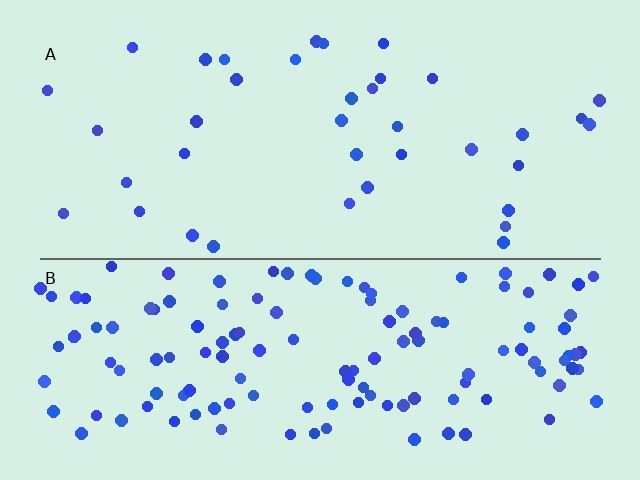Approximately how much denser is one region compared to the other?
Approximately 3.6× — region B over region A.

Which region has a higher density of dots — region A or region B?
B (the bottom).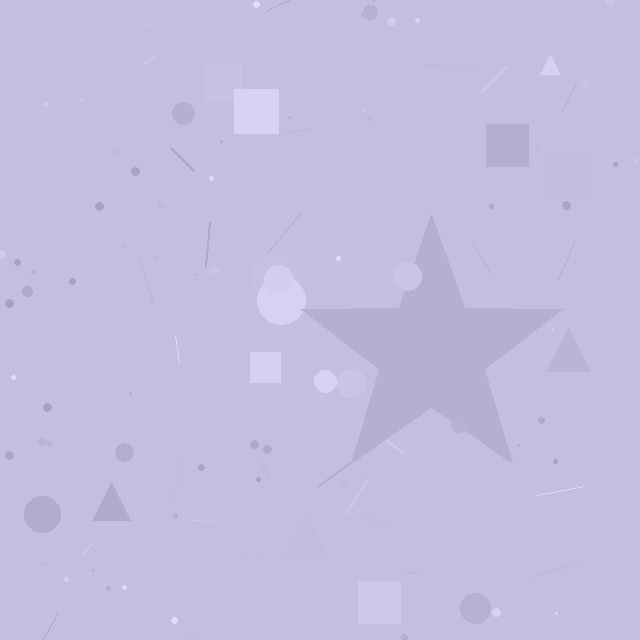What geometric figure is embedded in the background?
A star is embedded in the background.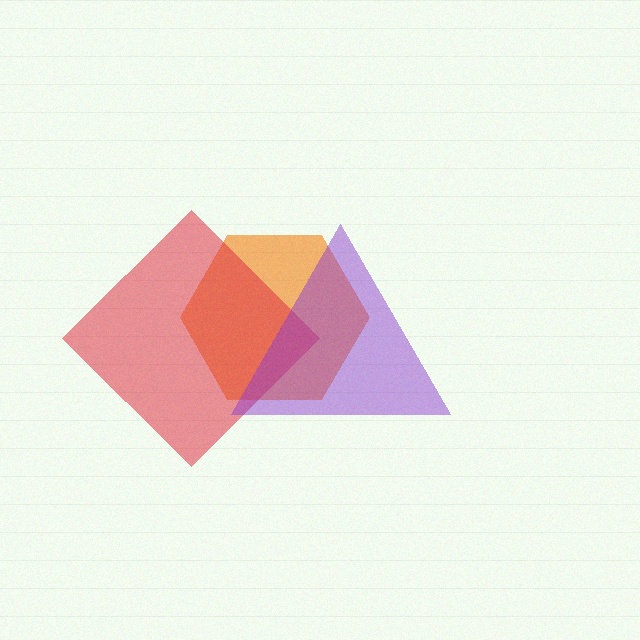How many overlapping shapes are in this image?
There are 3 overlapping shapes in the image.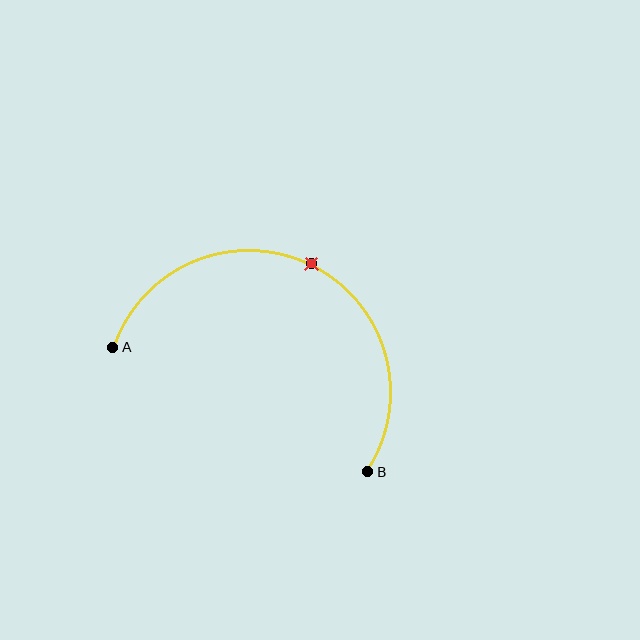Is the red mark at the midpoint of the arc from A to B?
Yes. The red mark lies on the arc at equal arc-length from both A and B — it is the arc midpoint.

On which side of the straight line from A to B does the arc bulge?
The arc bulges above the straight line connecting A and B.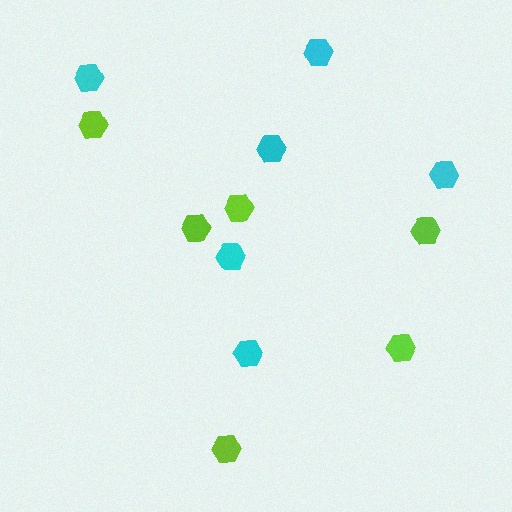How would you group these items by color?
There are 2 groups: one group of lime hexagons (6) and one group of cyan hexagons (6).